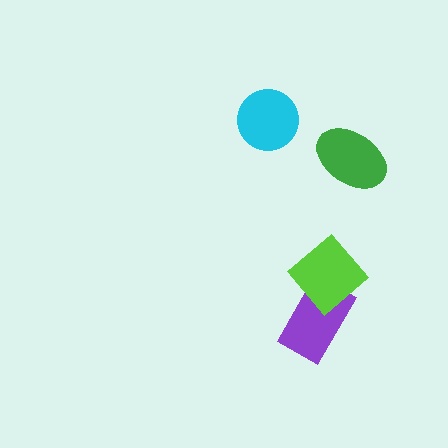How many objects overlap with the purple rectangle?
1 object overlaps with the purple rectangle.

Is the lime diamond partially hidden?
No, no other shape covers it.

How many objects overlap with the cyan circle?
0 objects overlap with the cyan circle.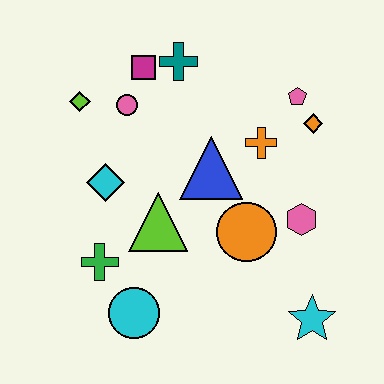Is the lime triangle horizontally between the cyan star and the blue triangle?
No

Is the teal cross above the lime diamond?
Yes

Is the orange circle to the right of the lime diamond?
Yes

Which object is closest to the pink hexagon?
The orange circle is closest to the pink hexagon.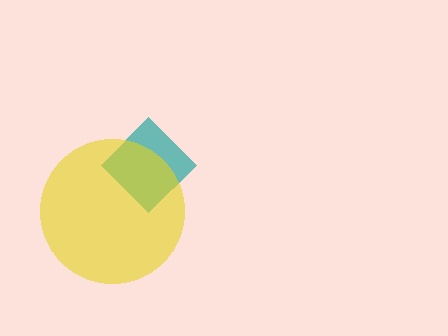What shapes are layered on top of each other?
The layered shapes are: a teal diamond, a yellow circle.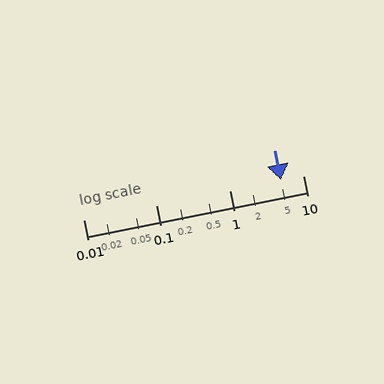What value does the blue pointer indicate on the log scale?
The pointer indicates approximately 5.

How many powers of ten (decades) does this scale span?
The scale spans 3 decades, from 0.01 to 10.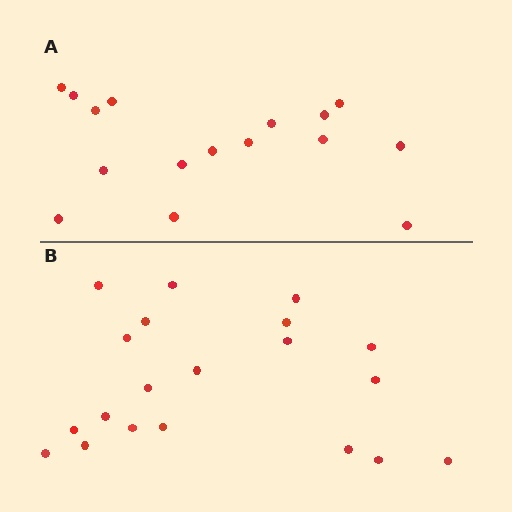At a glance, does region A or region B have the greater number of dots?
Region B (the bottom region) has more dots.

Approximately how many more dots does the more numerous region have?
Region B has about 4 more dots than region A.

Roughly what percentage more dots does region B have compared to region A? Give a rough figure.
About 25% more.